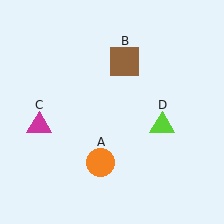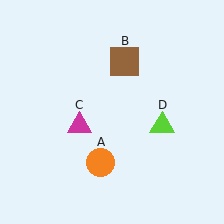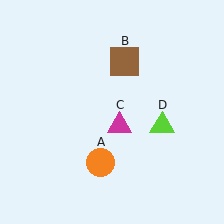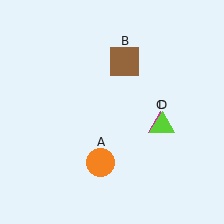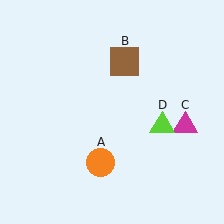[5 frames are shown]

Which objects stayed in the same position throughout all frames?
Orange circle (object A) and brown square (object B) and lime triangle (object D) remained stationary.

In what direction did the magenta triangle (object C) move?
The magenta triangle (object C) moved right.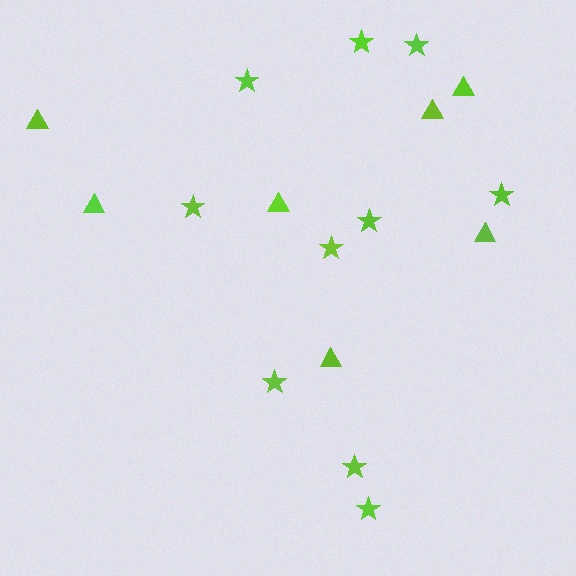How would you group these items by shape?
There are 2 groups: one group of stars (10) and one group of triangles (7).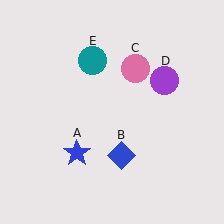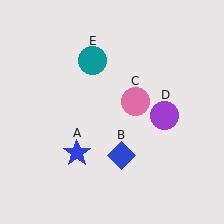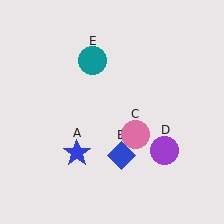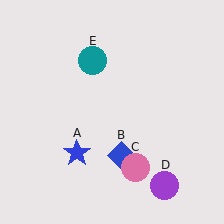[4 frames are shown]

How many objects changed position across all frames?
2 objects changed position: pink circle (object C), purple circle (object D).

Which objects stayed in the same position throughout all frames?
Blue star (object A) and blue diamond (object B) and teal circle (object E) remained stationary.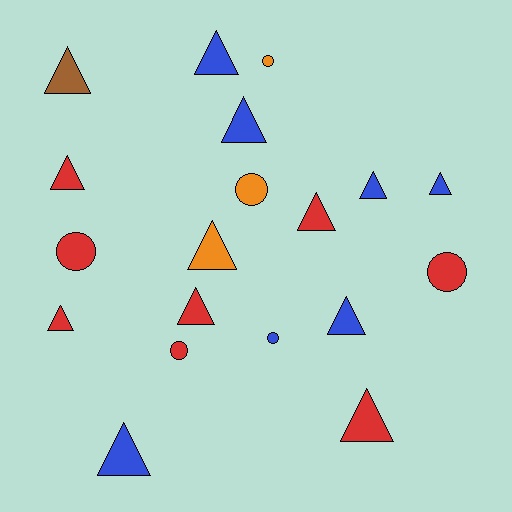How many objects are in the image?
There are 19 objects.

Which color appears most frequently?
Red, with 8 objects.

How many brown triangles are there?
There is 1 brown triangle.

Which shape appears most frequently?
Triangle, with 13 objects.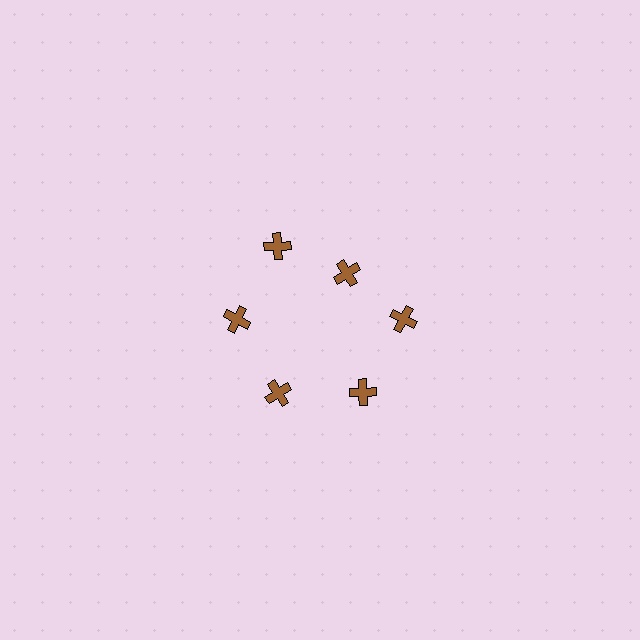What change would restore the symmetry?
The symmetry would be restored by moving it outward, back onto the ring so that all 6 crosses sit at equal angles and equal distance from the center.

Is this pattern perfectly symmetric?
No. The 6 brown crosses are arranged in a ring, but one element near the 1 o'clock position is pulled inward toward the center, breaking the 6-fold rotational symmetry.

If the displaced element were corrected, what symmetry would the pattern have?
It would have 6-fold rotational symmetry — the pattern would map onto itself every 60 degrees.